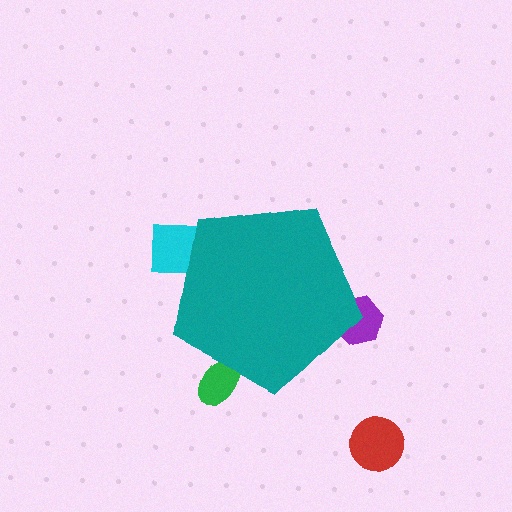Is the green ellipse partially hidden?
Yes, the green ellipse is partially hidden behind the teal pentagon.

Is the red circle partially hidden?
No, the red circle is fully visible.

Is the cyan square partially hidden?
Yes, the cyan square is partially hidden behind the teal pentagon.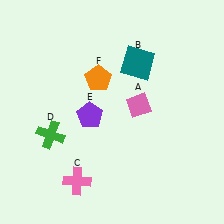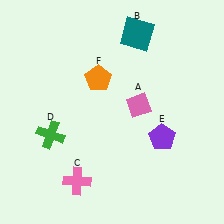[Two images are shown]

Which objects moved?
The objects that moved are: the teal square (B), the purple pentagon (E).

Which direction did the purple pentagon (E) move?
The purple pentagon (E) moved right.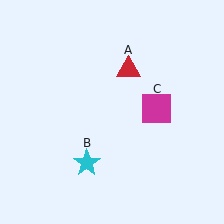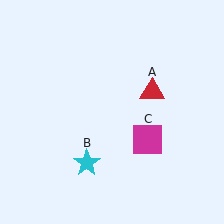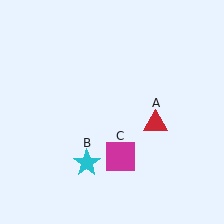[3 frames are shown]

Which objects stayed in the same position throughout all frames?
Cyan star (object B) remained stationary.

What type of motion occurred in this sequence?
The red triangle (object A), magenta square (object C) rotated clockwise around the center of the scene.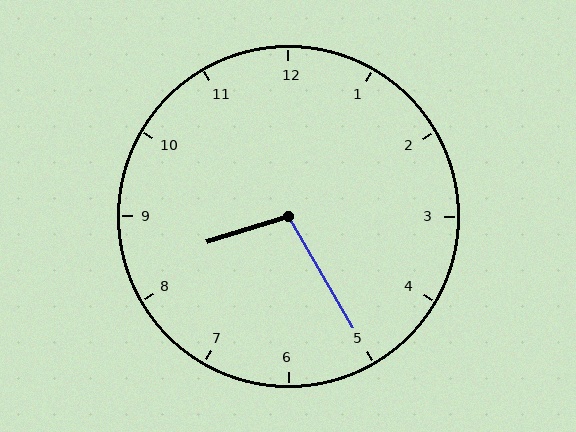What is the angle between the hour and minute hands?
Approximately 102 degrees.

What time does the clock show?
8:25.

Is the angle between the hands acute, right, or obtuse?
It is obtuse.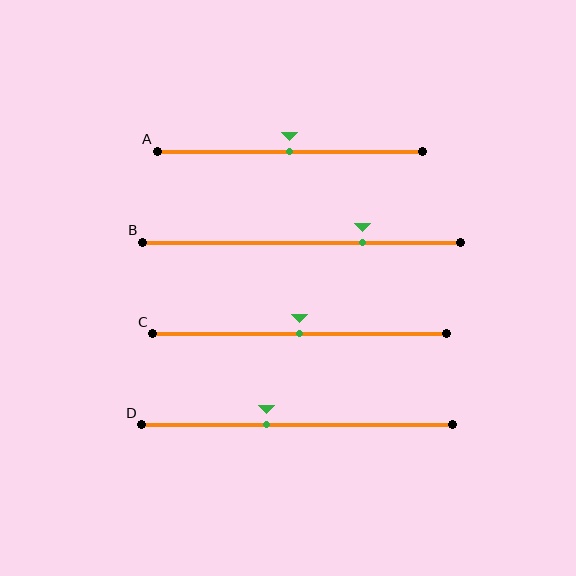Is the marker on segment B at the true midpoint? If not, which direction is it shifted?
No, the marker on segment B is shifted to the right by about 19% of the segment length.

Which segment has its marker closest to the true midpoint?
Segment A has its marker closest to the true midpoint.